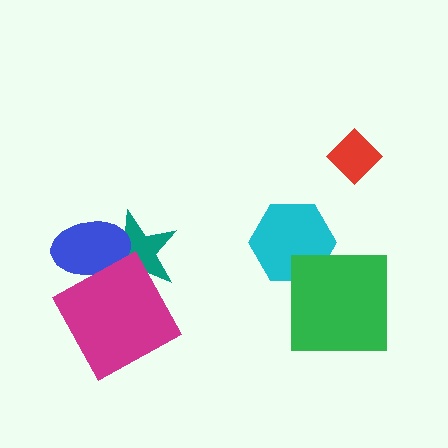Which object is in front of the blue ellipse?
The magenta square is in front of the blue ellipse.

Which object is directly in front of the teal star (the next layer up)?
The blue ellipse is directly in front of the teal star.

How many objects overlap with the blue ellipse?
2 objects overlap with the blue ellipse.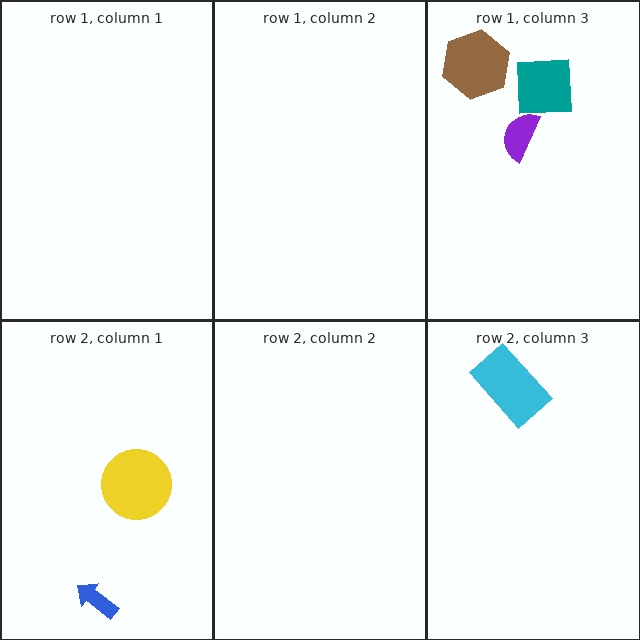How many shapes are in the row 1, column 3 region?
3.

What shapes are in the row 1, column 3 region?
The brown hexagon, the purple semicircle, the teal square.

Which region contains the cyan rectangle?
The row 2, column 3 region.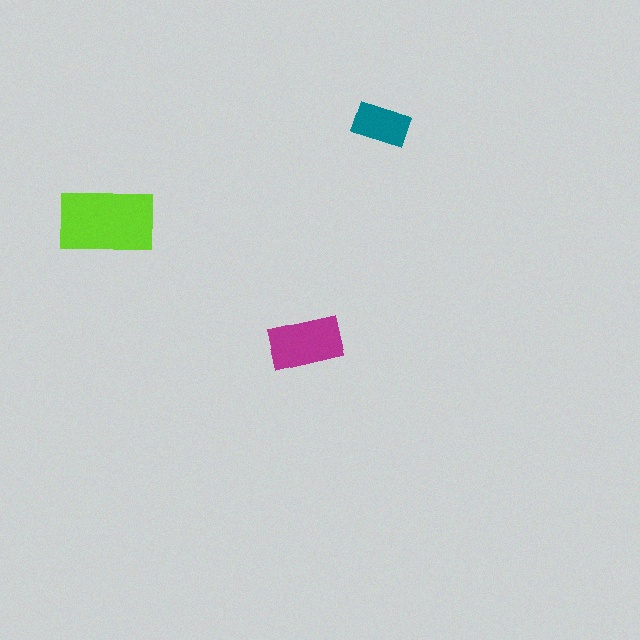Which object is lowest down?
The magenta rectangle is bottommost.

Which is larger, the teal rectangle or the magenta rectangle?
The magenta one.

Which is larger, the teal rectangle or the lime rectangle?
The lime one.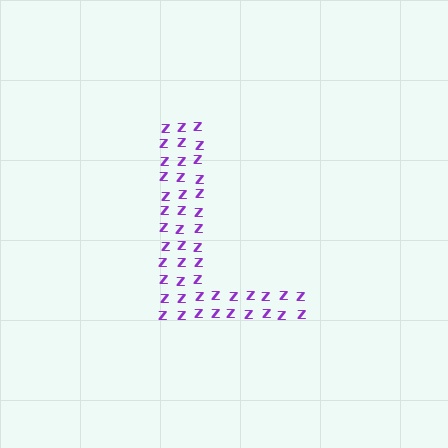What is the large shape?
The large shape is the letter L.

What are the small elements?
The small elements are letter Z's.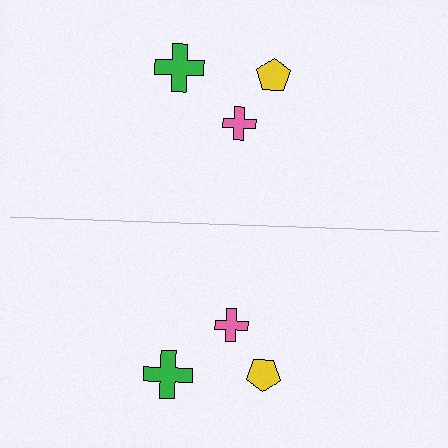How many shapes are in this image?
There are 6 shapes in this image.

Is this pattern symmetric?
Yes, this pattern has bilateral (reflection) symmetry.